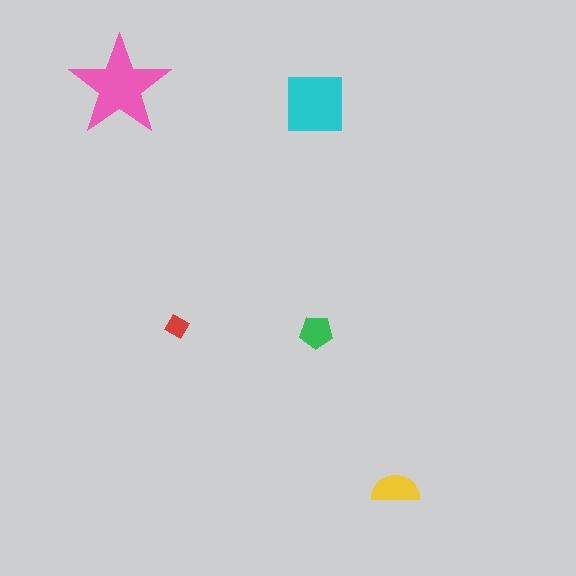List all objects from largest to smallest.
The pink star, the cyan square, the yellow semicircle, the green pentagon, the red diamond.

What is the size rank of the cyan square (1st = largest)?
2nd.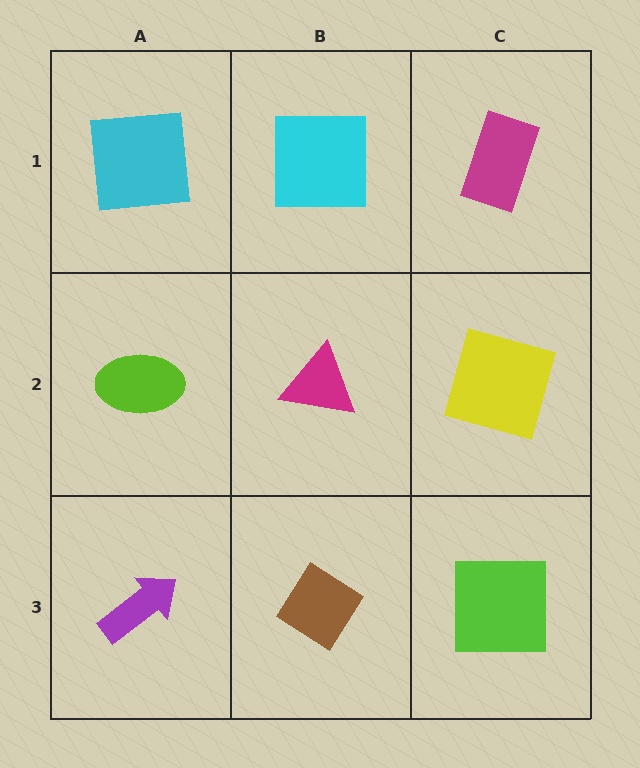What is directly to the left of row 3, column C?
A brown diamond.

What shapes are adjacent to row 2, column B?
A cyan square (row 1, column B), a brown diamond (row 3, column B), a lime ellipse (row 2, column A), a yellow square (row 2, column C).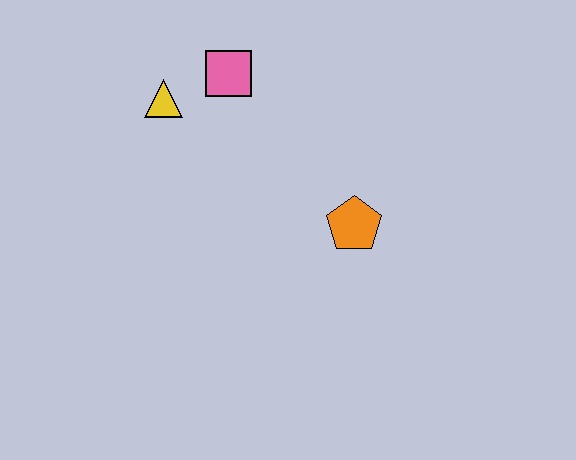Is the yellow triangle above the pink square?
No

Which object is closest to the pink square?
The yellow triangle is closest to the pink square.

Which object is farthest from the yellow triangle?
The orange pentagon is farthest from the yellow triangle.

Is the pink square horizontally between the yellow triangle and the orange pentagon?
Yes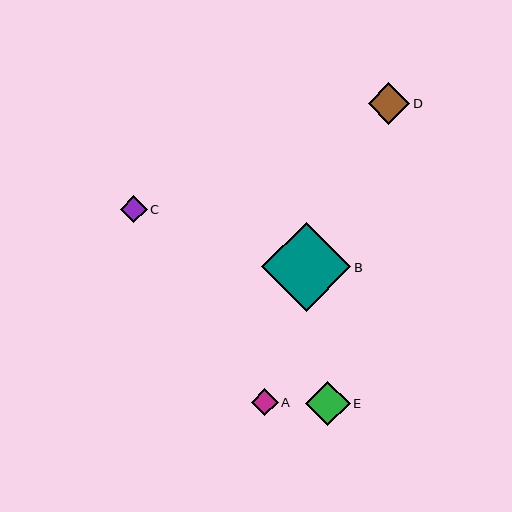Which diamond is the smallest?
Diamond C is the smallest with a size of approximately 27 pixels.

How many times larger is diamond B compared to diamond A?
Diamond B is approximately 3.3 times the size of diamond A.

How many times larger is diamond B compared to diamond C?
Diamond B is approximately 3.3 times the size of diamond C.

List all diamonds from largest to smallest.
From largest to smallest: B, E, D, A, C.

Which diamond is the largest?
Diamond B is the largest with a size of approximately 89 pixels.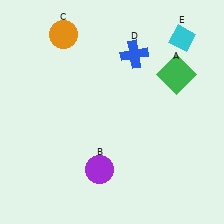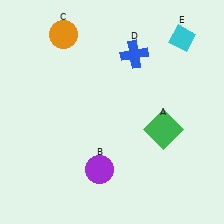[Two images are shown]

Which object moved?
The green square (A) moved down.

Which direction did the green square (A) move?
The green square (A) moved down.